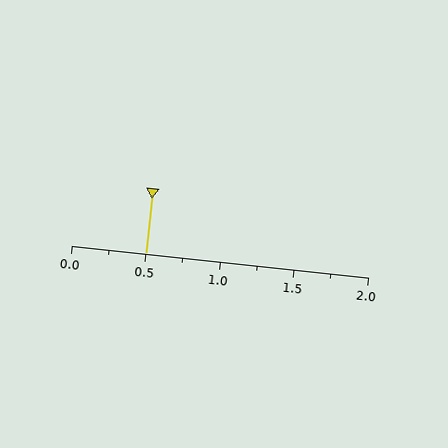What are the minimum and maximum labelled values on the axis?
The axis runs from 0.0 to 2.0.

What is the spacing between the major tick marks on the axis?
The major ticks are spaced 0.5 apart.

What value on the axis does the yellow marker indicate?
The marker indicates approximately 0.5.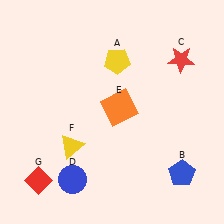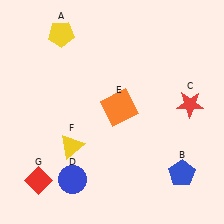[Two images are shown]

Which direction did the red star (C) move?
The red star (C) moved down.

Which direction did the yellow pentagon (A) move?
The yellow pentagon (A) moved left.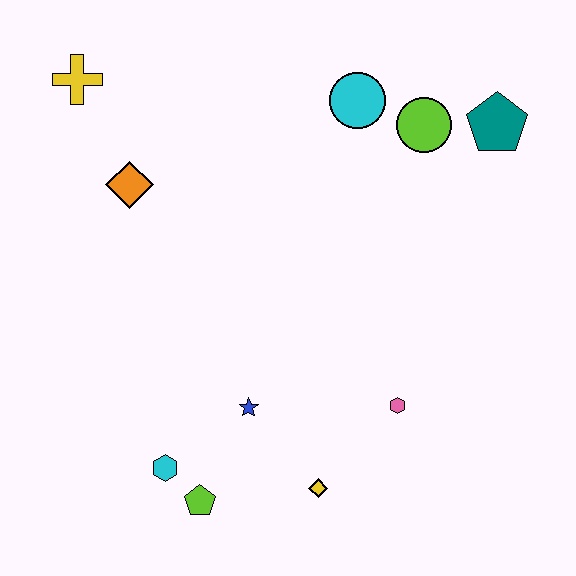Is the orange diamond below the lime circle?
Yes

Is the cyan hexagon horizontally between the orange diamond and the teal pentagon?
Yes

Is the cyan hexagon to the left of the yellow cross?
No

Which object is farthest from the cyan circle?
The lime pentagon is farthest from the cyan circle.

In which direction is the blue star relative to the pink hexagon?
The blue star is to the left of the pink hexagon.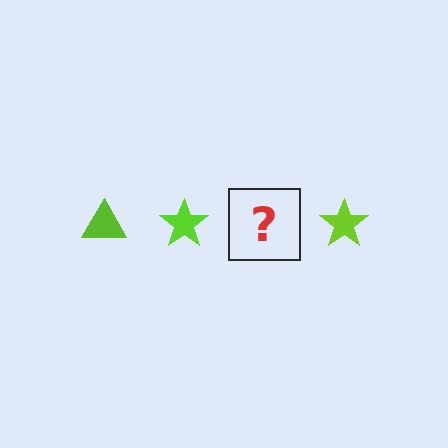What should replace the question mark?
The question mark should be replaced with a lime triangle.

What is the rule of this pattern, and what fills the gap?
The rule is that the pattern cycles through triangle, star shapes in lime. The gap should be filled with a lime triangle.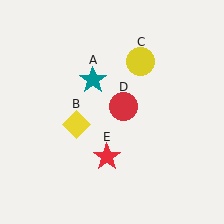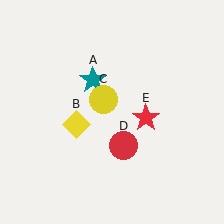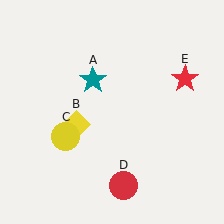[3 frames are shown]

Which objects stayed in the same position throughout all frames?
Teal star (object A) and yellow diamond (object B) remained stationary.